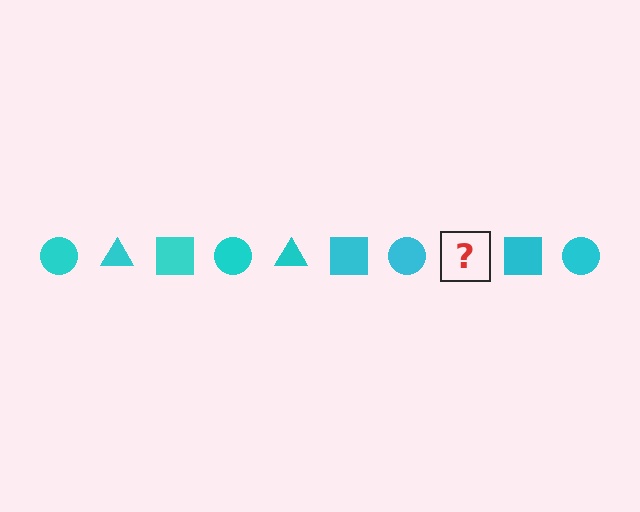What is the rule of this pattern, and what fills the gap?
The rule is that the pattern cycles through circle, triangle, square shapes in cyan. The gap should be filled with a cyan triangle.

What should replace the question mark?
The question mark should be replaced with a cyan triangle.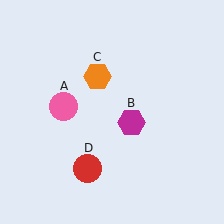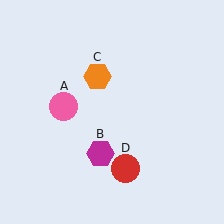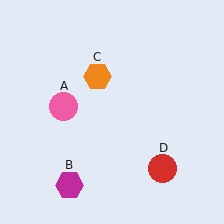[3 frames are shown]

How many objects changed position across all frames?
2 objects changed position: magenta hexagon (object B), red circle (object D).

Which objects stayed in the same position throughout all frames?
Pink circle (object A) and orange hexagon (object C) remained stationary.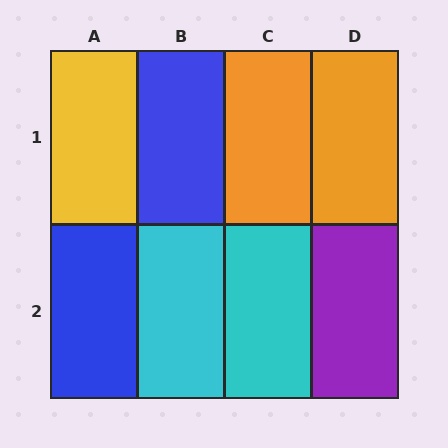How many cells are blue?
2 cells are blue.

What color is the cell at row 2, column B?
Cyan.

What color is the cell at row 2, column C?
Cyan.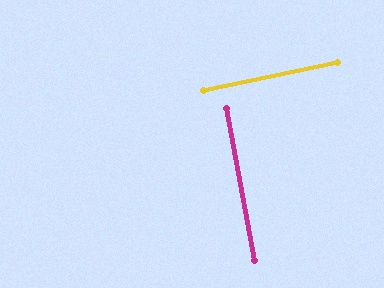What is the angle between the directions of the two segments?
Approximately 89 degrees.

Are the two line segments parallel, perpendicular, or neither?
Perpendicular — they meet at approximately 89°.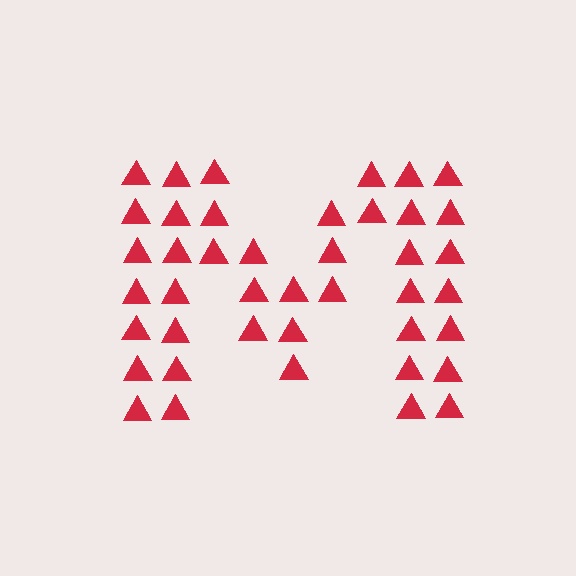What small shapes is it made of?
It is made of small triangles.